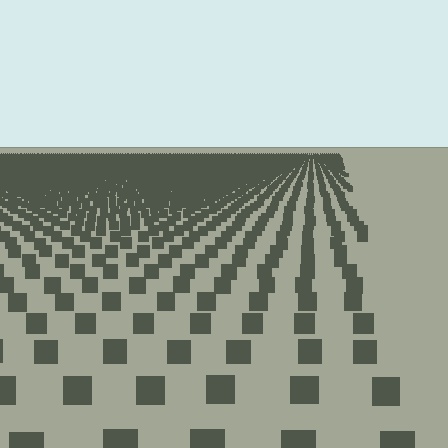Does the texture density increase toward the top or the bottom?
Density increases toward the top.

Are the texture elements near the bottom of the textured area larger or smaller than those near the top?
Larger. Near the bottom, elements are closer to the viewer and appear at a bigger on-screen size.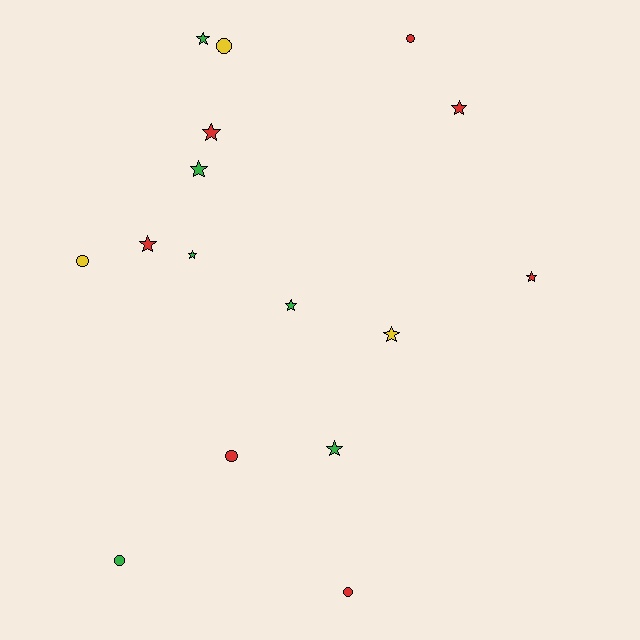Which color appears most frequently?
Red, with 7 objects.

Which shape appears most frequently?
Star, with 10 objects.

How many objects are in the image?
There are 16 objects.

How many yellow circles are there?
There are 2 yellow circles.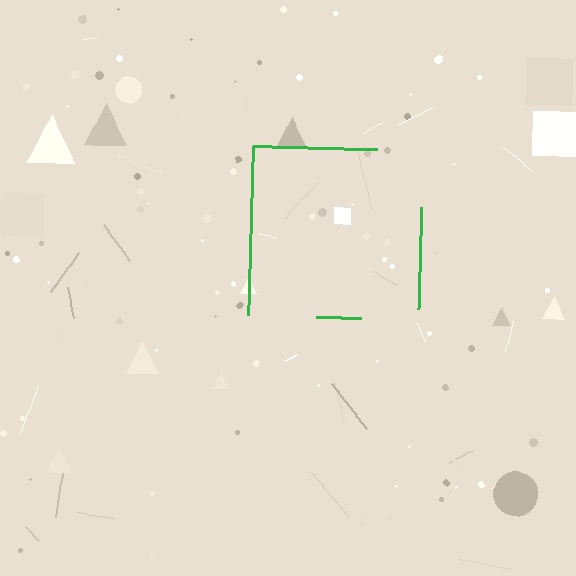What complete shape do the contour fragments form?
The contour fragments form a square.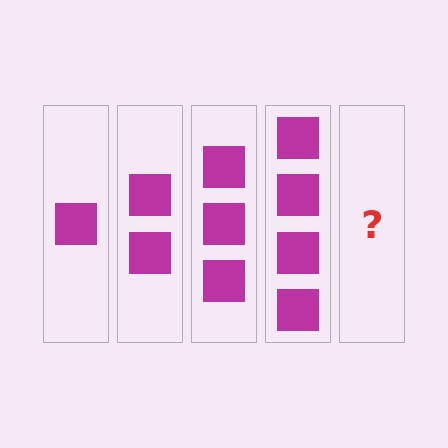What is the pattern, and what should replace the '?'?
The pattern is that each step adds one more square. The '?' should be 5 squares.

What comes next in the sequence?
The next element should be 5 squares.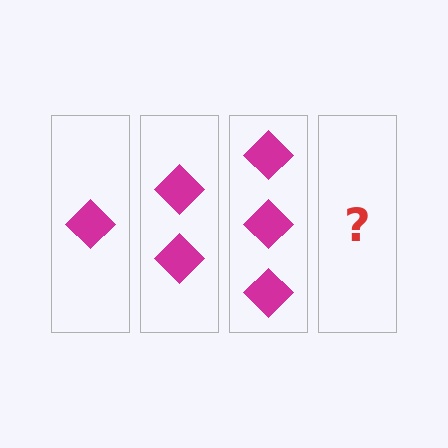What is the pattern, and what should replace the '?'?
The pattern is that each step adds one more diamond. The '?' should be 4 diamonds.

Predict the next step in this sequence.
The next step is 4 diamonds.